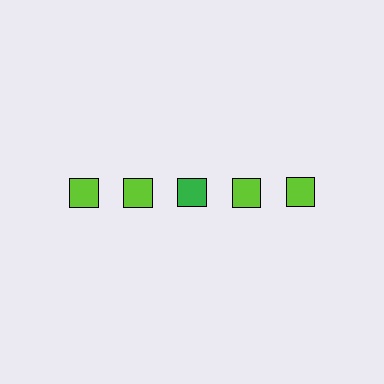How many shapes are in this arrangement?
There are 5 shapes arranged in a grid pattern.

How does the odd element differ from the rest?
It has a different color: green instead of lime.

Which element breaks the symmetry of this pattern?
The green square in the top row, center column breaks the symmetry. All other shapes are lime squares.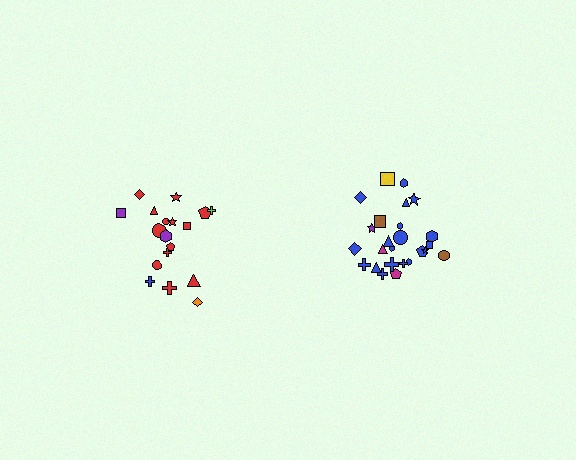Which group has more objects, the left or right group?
The right group.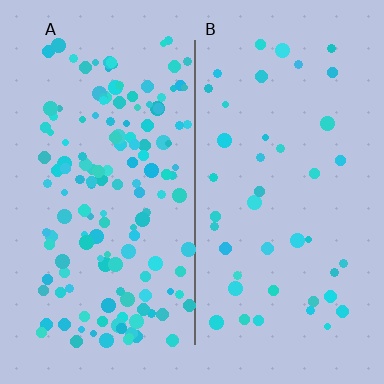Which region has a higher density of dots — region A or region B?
A (the left).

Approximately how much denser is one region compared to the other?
Approximately 3.6× — region A over region B.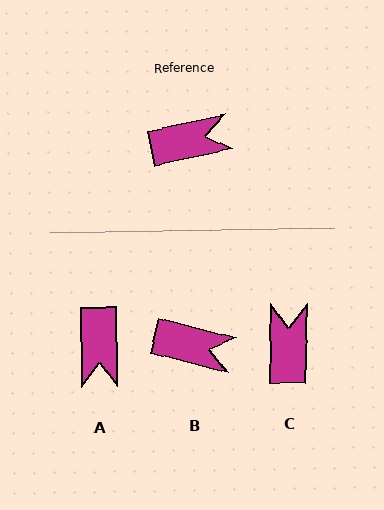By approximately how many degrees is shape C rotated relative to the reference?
Approximately 77 degrees counter-clockwise.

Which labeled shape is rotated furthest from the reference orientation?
A, about 102 degrees away.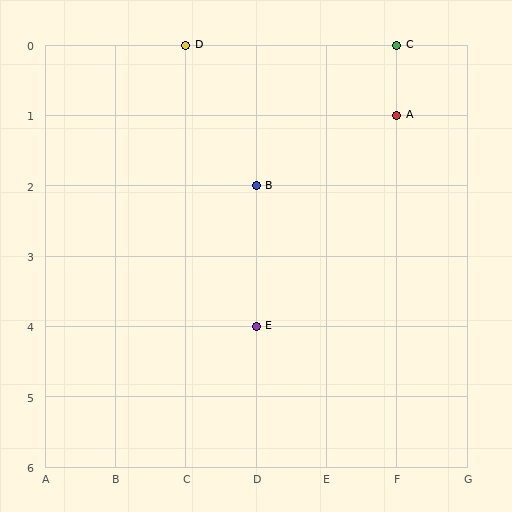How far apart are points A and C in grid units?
Points A and C are 1 row apart.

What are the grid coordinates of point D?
Point D is at grid coordinates (C, 0).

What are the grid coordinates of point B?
Point B is at grid coordinates (D, 2).